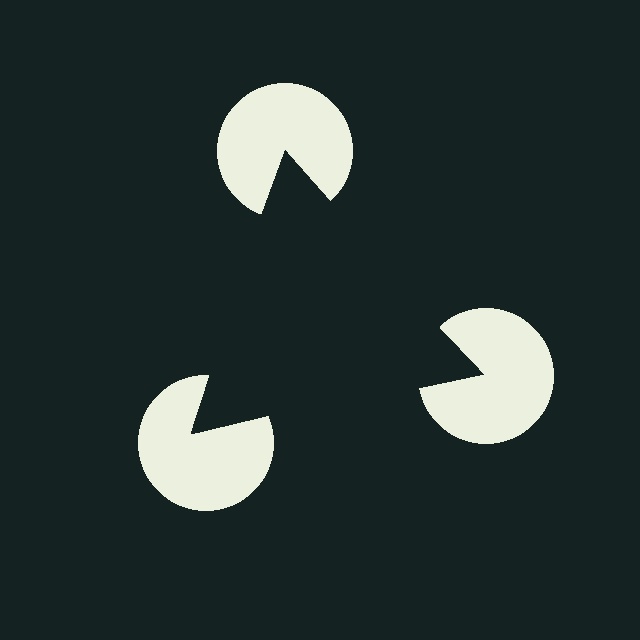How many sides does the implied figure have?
3 sides.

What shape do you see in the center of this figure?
An illusory triangle — its edges are inferred from the aligned wedge cuts in the pac-man discs, not physically drawn.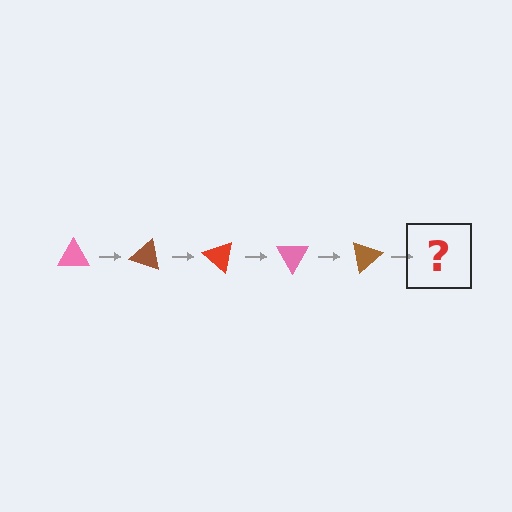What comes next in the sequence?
The next element should be a red triangle, rotated 100 degrees from the start.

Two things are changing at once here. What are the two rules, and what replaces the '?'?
The two rules are that it rotates 20 degrees each step and the color cycles through pink, brown, and red. The '?' should be a red triangle, rotated 100 degrees from the start.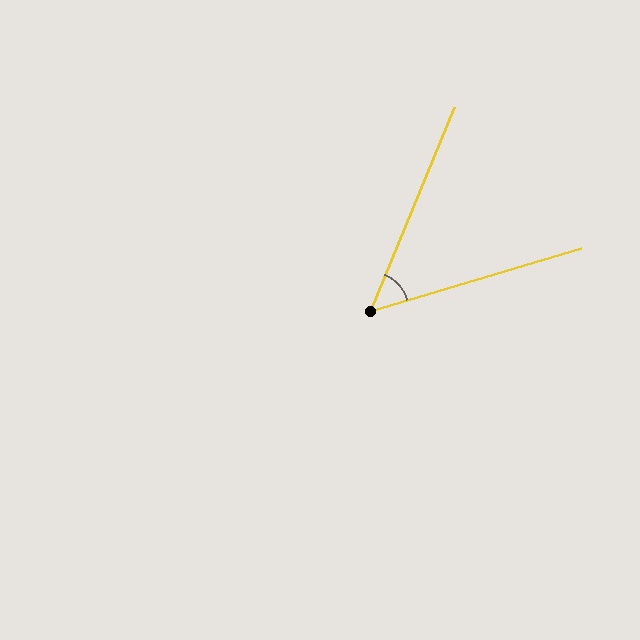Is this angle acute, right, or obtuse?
It is acute.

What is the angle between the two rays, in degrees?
Approximately 51 degrees.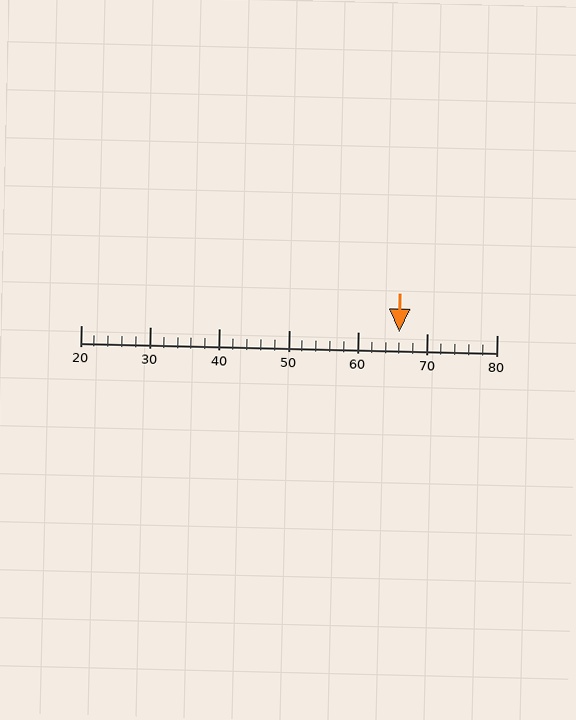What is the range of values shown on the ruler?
The ruler shows values from 20 to 80.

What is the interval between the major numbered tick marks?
The major tick marks are spaced 10 units apart.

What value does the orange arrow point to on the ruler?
The orange arrow points to approximately 66.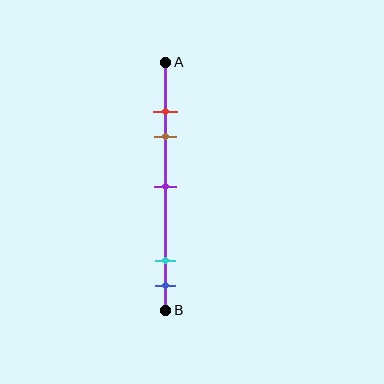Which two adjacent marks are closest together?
The red and brown marks are the closest adjacent pair.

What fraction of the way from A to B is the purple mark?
The purple mark is approximately 50% (0.5) of the way from A to B.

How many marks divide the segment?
There are 5 marks dividing the segment.